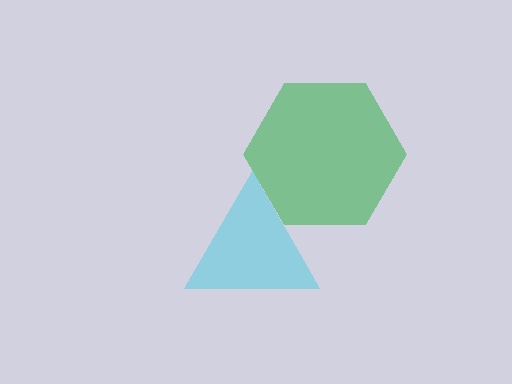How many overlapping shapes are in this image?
There are 2 overlapping shapes in the image.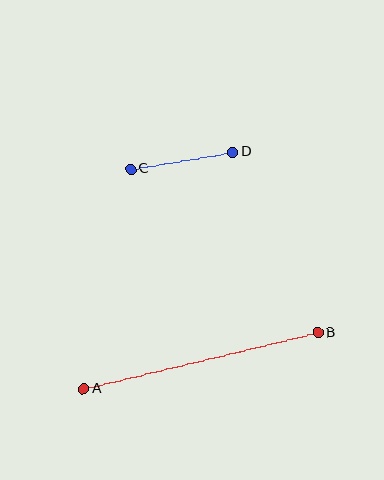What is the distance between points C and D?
The distance is approximately 103 pixels.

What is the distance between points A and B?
The distance is approximately 240 pixels.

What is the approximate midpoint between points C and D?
The midpoint is at approximately (182, 161) pixels.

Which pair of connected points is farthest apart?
Points A and B are farthest apart.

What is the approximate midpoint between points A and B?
The midpoint is at approximately (201, 361) pixels.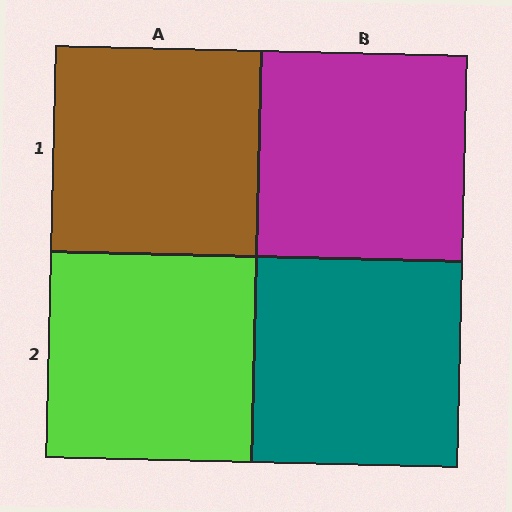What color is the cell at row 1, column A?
Brown.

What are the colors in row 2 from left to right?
Lime, teal.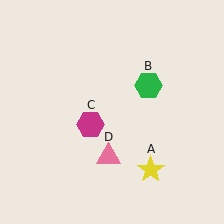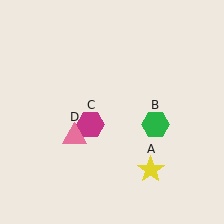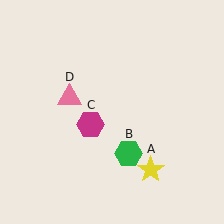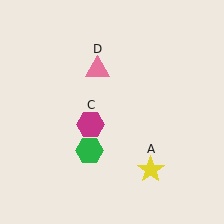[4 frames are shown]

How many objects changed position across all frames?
2 objects changed position: green hexagon (object B), pink triangle (object D).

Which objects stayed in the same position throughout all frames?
Yellow star (object A) and magenta hexagon (object C) remained stationary.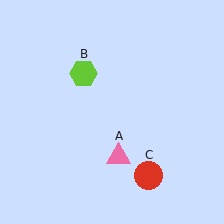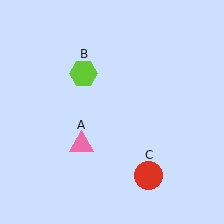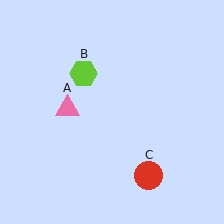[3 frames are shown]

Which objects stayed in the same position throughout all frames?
Lime hexagon (object B) and red circle (object C) remained stationary.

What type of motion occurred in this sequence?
The pink triangle (object A) rotated clockwise around the center of the scene.